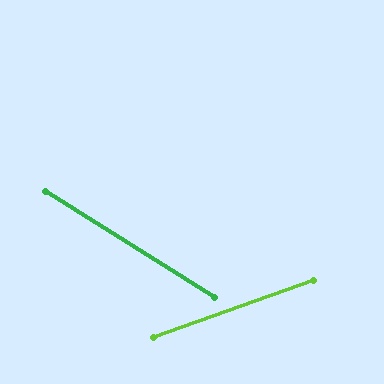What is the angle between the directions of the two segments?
Approximately 52 degrees.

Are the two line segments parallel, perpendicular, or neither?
Neither parallel nor perpendicular — they differ by about 52°.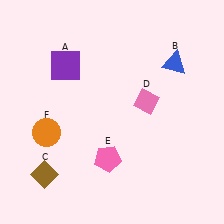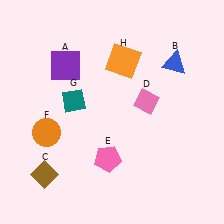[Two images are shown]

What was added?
A teal diamond (G), an orange square (H) were added in Image 2.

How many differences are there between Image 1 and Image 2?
There are 2 differences between the two images.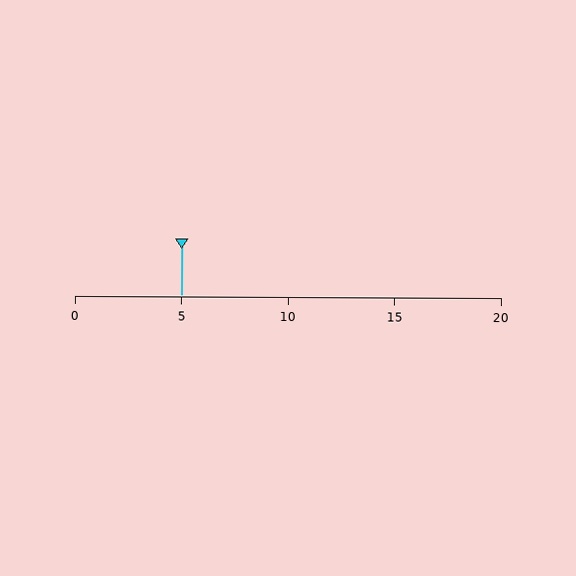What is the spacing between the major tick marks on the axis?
The major ticks are spaced 5 apart.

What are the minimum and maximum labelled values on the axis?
The axis runs from 0 to 20.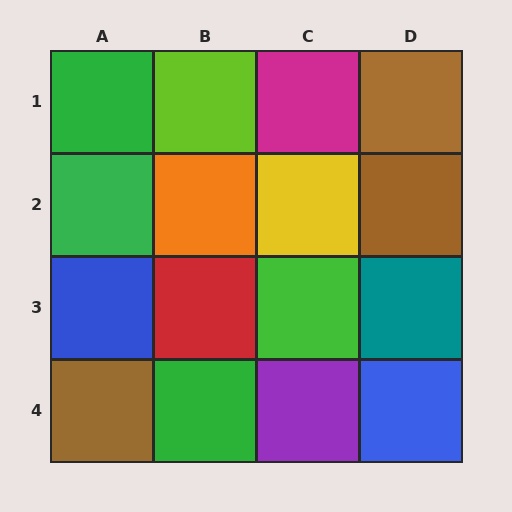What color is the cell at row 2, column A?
Green.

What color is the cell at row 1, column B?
Lime.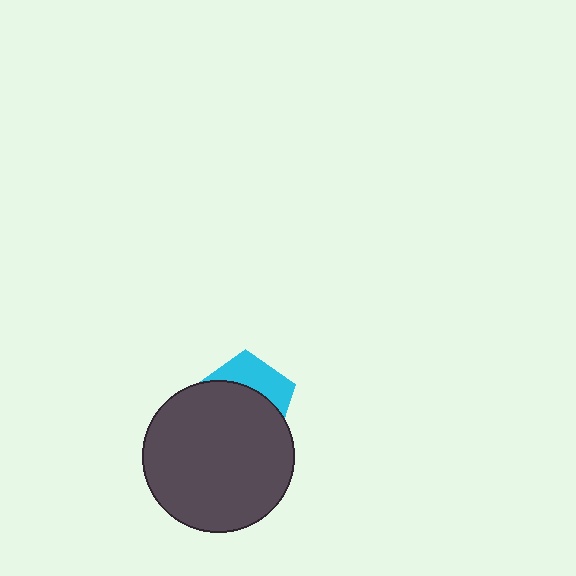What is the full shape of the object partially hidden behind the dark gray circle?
The partially hidden object is a cyan pentagon.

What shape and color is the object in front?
The object in front is a dark gray circle.